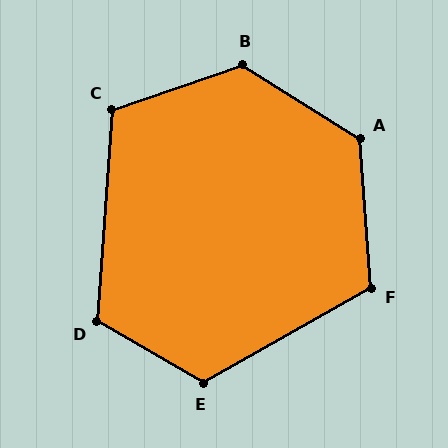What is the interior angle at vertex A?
Approximately 126 degrees (obtuse).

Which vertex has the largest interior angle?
B, at approximately 129 degrees.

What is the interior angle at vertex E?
Approximately 121 degrees (obtuse).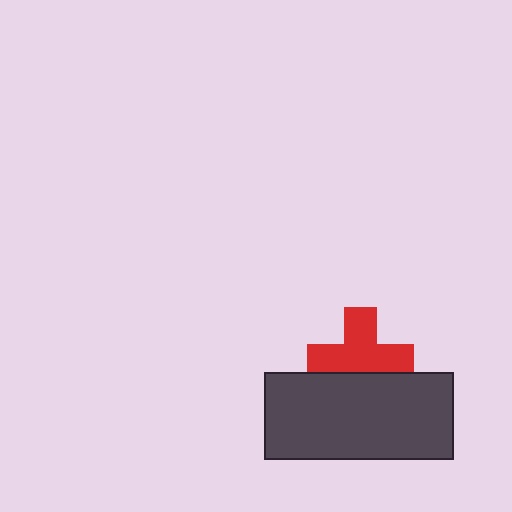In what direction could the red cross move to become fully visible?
The red cross could move up. That would shift it out from behind the dark gray rectangle entirely.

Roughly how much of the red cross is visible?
Most of it is visible (roughly 69%).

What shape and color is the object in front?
The object in front is a dark gray rectangle.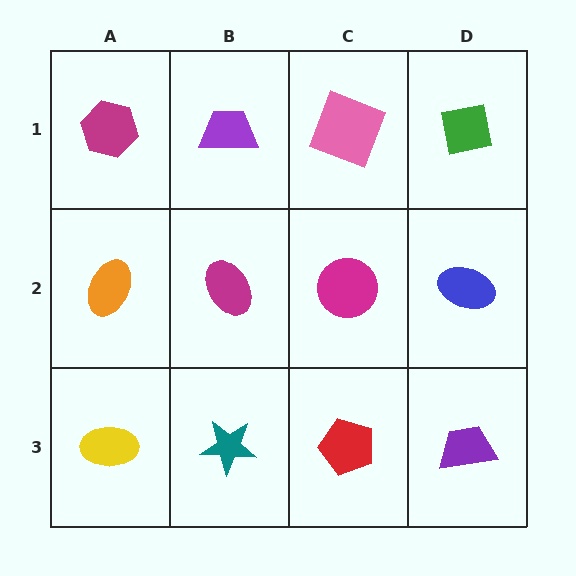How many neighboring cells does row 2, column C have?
4.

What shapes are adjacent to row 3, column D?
A blue ellipse (row 2, column D), a red pentagon (row 3, column C).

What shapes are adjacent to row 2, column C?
A pink square (row 1, column C), a red pentagon (row 3, column C), a magenta ellipse (row 2, column B), a blue ellipse (row 2, column D).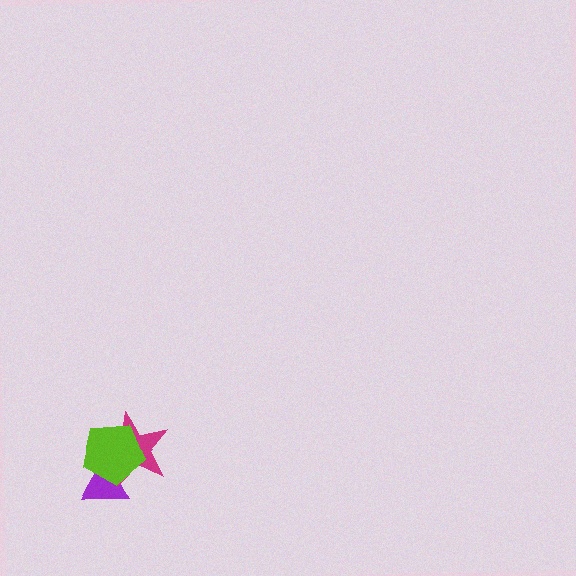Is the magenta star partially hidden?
Yes, it is partially covered by another shape.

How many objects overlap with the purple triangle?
2 objects overlap with the purple triangle.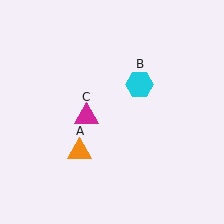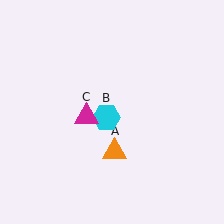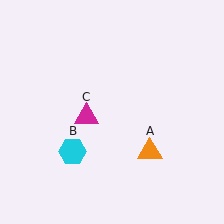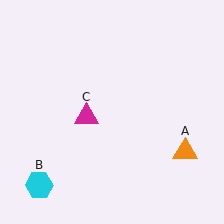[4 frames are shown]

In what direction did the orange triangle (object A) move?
The orange triangle (object A) moved right.